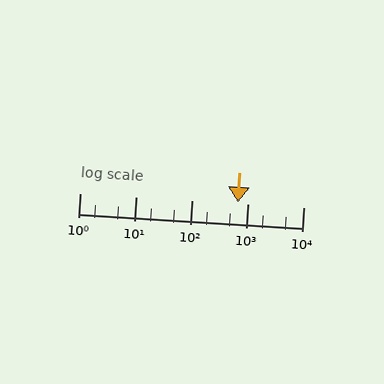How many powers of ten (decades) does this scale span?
The scale spans 4 decades, from 1 to 10000.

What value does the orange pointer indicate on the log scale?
The pointer indicates approximately 670.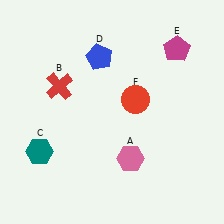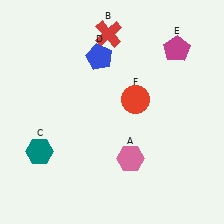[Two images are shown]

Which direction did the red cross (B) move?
The red cross (B) moved up.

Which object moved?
The red cross (B) moved up.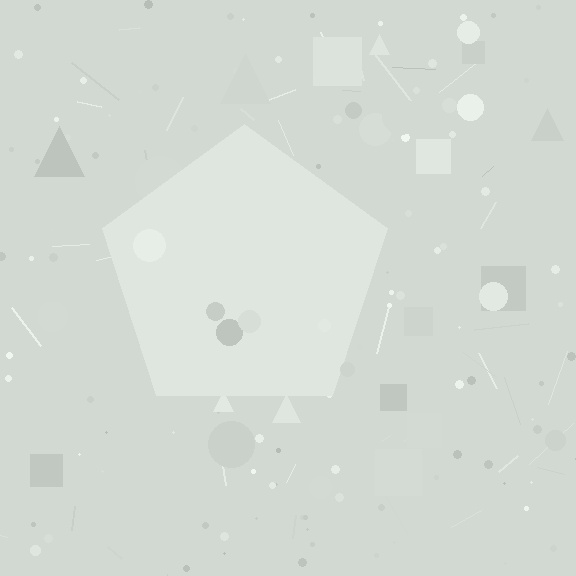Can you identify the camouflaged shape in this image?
The camouflaged shape is a pentagon.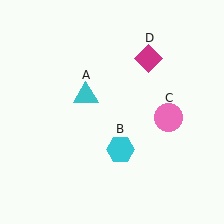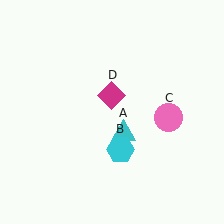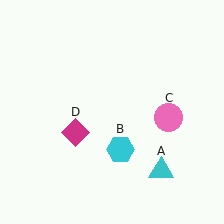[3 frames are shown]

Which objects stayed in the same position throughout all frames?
Cyan hexagon (object B) and pink circle (object C) remained stationary.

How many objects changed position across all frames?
2 objects changed position: cyan triangle (object A), magenta diamond (object D).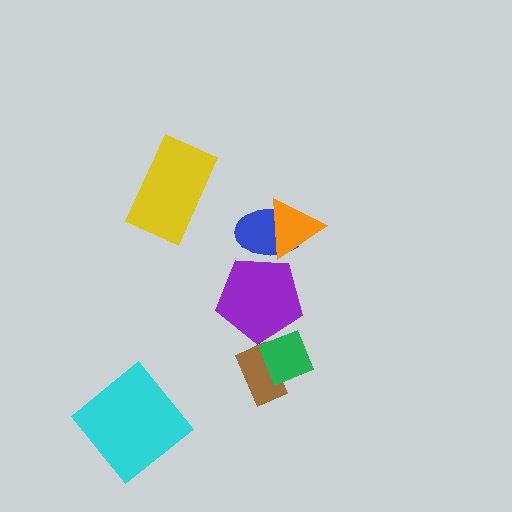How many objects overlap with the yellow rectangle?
0 objects overlap with the yellow rectangle.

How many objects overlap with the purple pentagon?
2 objects overlap with the purple pentagon.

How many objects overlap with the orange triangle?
1 object overlaps with the orange triangle.